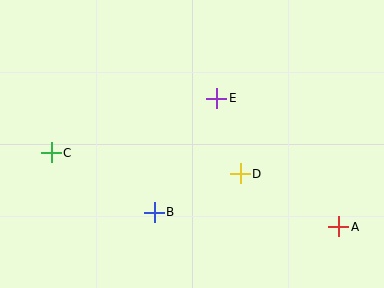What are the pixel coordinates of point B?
Point B is at (154, 212).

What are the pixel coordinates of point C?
Point C is at (51, 153).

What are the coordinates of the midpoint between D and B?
The midpoint between D and B is at (197, 193).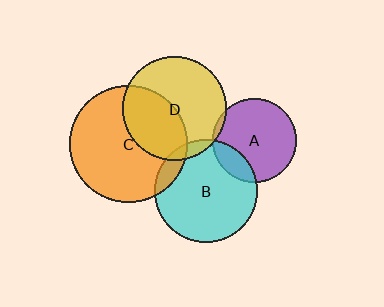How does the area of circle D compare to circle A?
Approximately 1.5 times.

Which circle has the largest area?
Circle C (orange).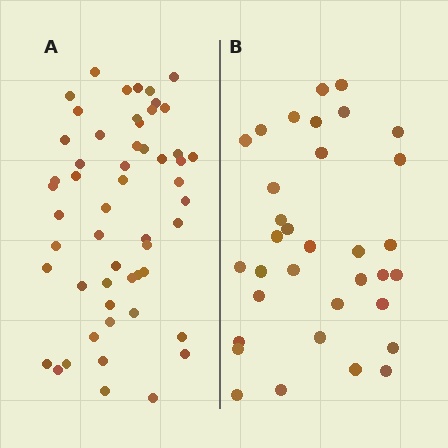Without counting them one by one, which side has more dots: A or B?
Region A (the left region) has more dots.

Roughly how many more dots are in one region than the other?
Region A has approximately 20 more dots than region B.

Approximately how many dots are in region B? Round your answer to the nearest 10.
About 30 dots. (The exact count is 34, which rounds to 30.)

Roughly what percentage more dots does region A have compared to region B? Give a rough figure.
About 60% more.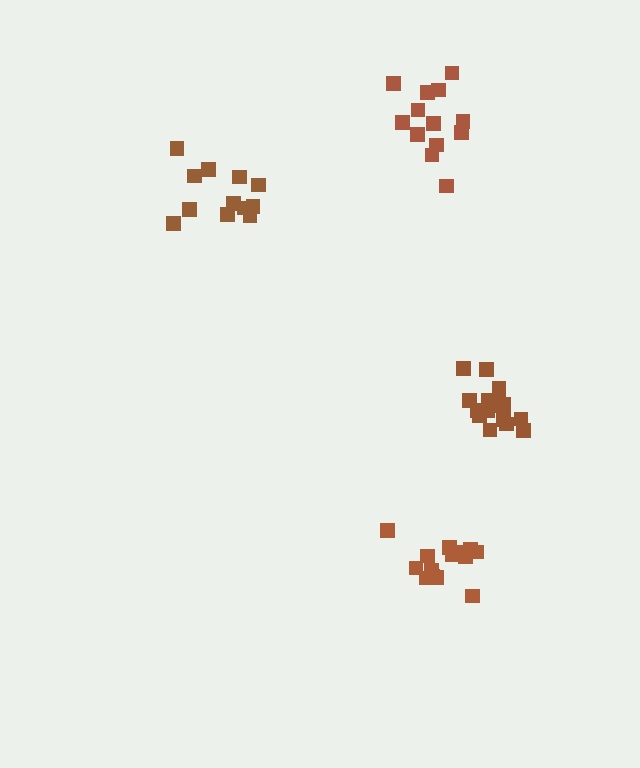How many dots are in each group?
Group 1: 14 dots, Group 2: 16 dots, Group 3: 13 dots, Group 4: 12 dots (55 total).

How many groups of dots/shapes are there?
There are 4 groups.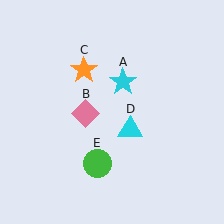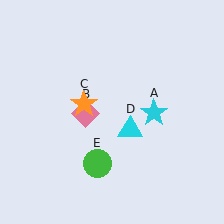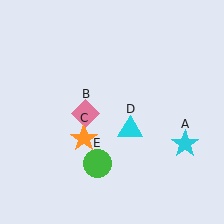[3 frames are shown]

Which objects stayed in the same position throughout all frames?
Pink diamond (object B) and cyan triangle (object D) and green circle (object E) remained stationary.